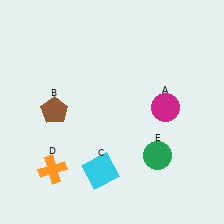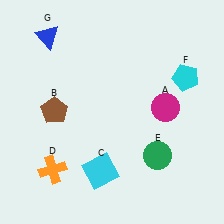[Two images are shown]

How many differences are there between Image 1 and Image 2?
There are 2 differences between the two images.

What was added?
A cyan pentagon (F), a blue triangle (G) were added in Image 2.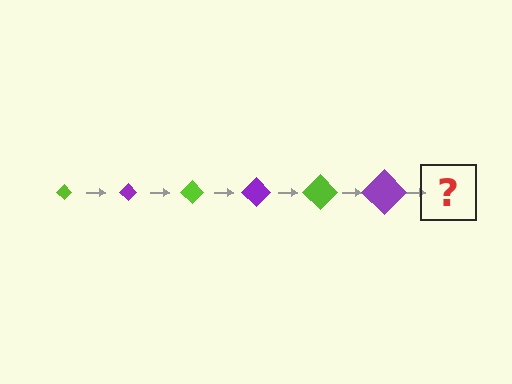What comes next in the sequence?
The next element should be a lime diamond, larger than the previous one.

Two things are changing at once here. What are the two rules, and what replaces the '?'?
The two rules are that the diamond grows larger each step and the color cycles through lime and purple. The '?' should be a lime diamond, larger than the previous one.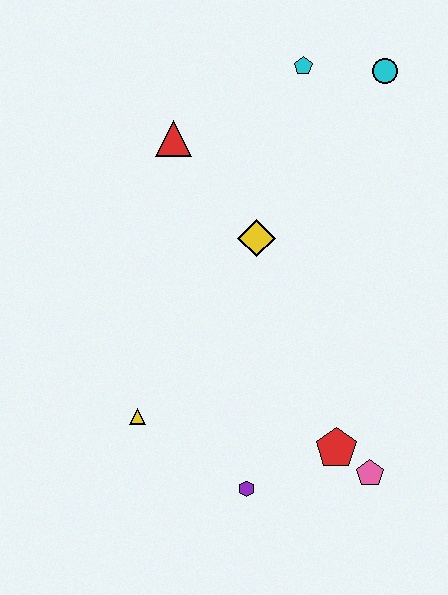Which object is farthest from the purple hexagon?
The cyan circle is farthest from the purple hexagon.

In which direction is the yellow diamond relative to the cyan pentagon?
The yellow diamond is below the cyan pentagon.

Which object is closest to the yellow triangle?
The purple hexagon is closest to the yellow triangle.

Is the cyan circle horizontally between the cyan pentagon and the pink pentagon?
No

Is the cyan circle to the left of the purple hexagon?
No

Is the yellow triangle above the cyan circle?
No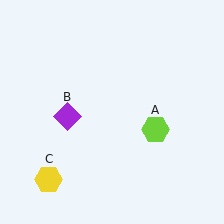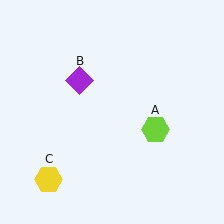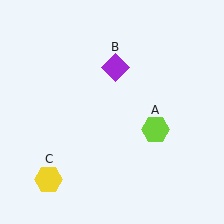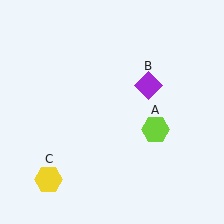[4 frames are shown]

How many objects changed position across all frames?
1 object changed position: purple diamond (object B).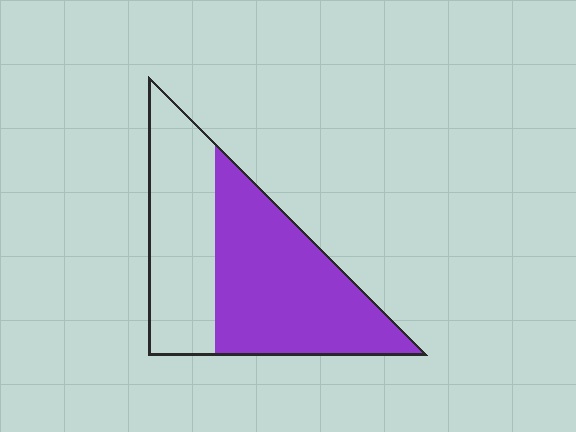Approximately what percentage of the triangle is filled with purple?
Approximately 60%.